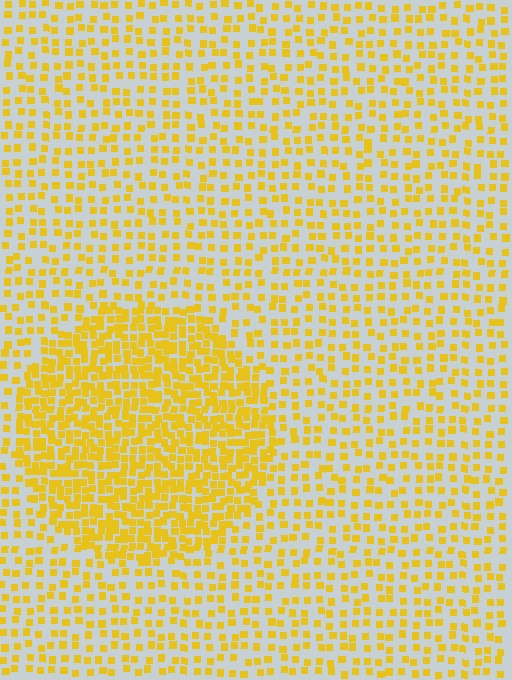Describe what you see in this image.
The image contains small yellow elements arranged at two different densities. A circle-shaped region is visible where the elements are more densely packed than the surrounding area.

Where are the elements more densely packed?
The elements are more densely packed inside the circle boundary.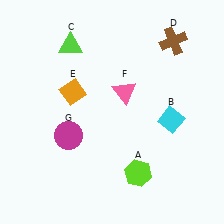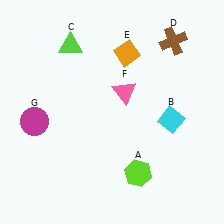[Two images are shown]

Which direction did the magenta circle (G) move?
The magenta circle (G) moved left.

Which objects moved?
The objects that moved are: the orange diamond (E), the magenta circle (G).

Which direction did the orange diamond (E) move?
The orange diamond (E) moved right.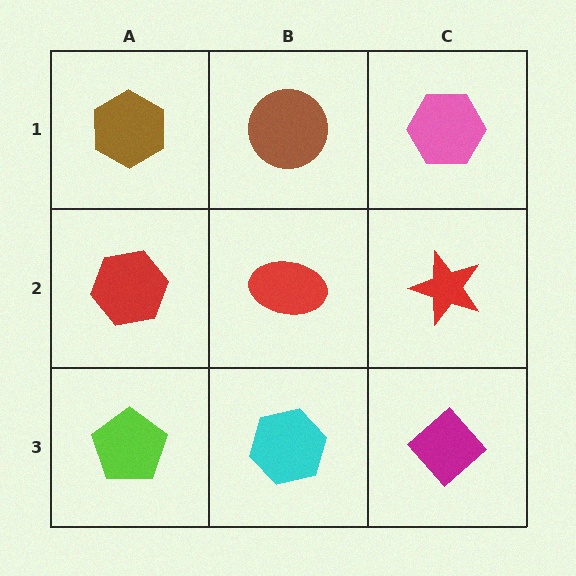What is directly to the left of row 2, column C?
A red ellipse.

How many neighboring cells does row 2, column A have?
3.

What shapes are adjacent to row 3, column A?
A red hexagon (row 2, column A), a cyan hexagon (row 3, column B).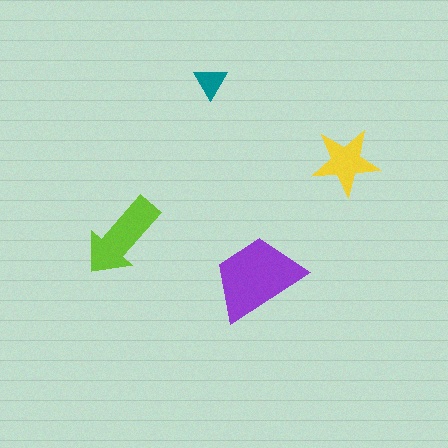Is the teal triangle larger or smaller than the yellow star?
Smaller.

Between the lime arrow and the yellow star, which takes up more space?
The lime arrow.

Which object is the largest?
The purple trapezoid.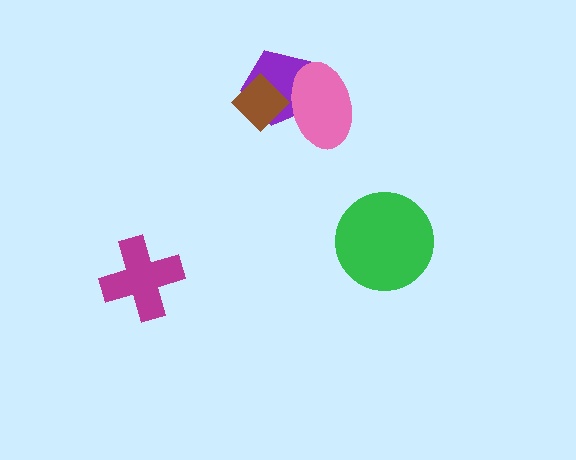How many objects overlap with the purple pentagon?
2 objects overlap with the purple pentagon.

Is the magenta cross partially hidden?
No, no other shape covers it.